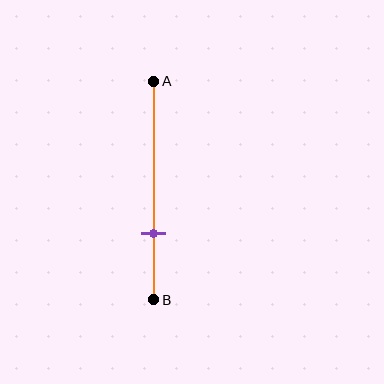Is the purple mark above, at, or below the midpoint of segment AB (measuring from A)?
The purple mark is below the midpoint of segment AB.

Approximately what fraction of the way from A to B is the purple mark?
The purple mark is approximately 70% of the way from A to B.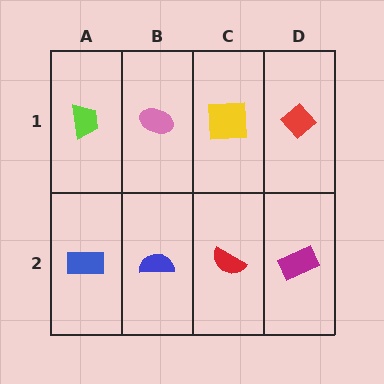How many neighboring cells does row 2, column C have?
3.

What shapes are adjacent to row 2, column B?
A pink ellipse (row 1, column B), a blue rectangle (row 2, column A), a red semicircle (row 2, column C).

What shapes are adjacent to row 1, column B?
A blue semicircle (row 2, column B), a lime trapezoid (row 1, column A), a yellow square (row 1, column C).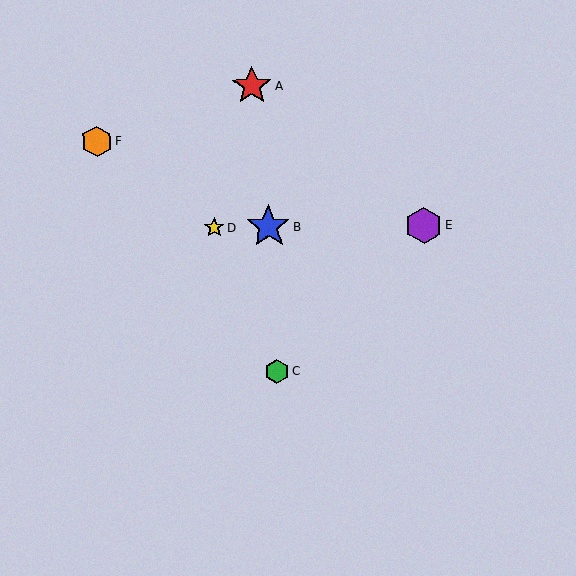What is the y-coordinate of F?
Object F is at y≈141.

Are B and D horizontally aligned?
Yes, both are at y≈227.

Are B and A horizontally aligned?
No, B is at y≈227 and A is at y≈86.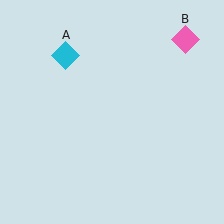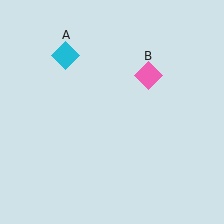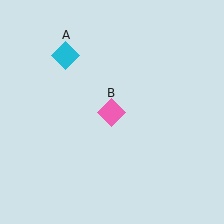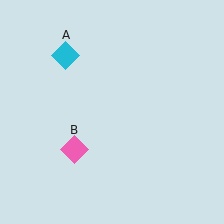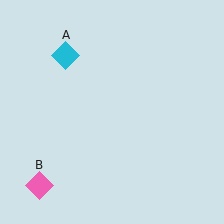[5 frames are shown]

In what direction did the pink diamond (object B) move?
The pink diamond (object B) moved down and to the left.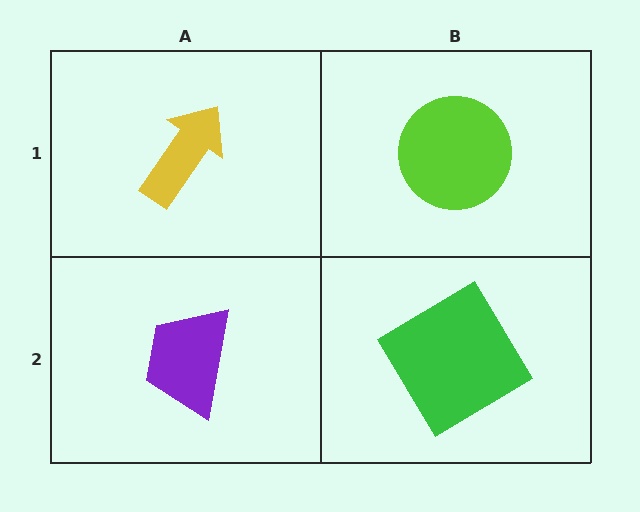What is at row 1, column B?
A lime circle.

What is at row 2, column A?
A purple trapezoid.